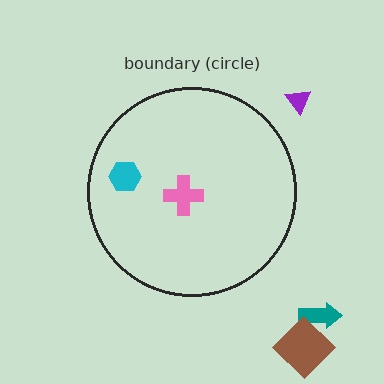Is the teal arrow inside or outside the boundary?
Outside.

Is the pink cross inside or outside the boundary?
Inside.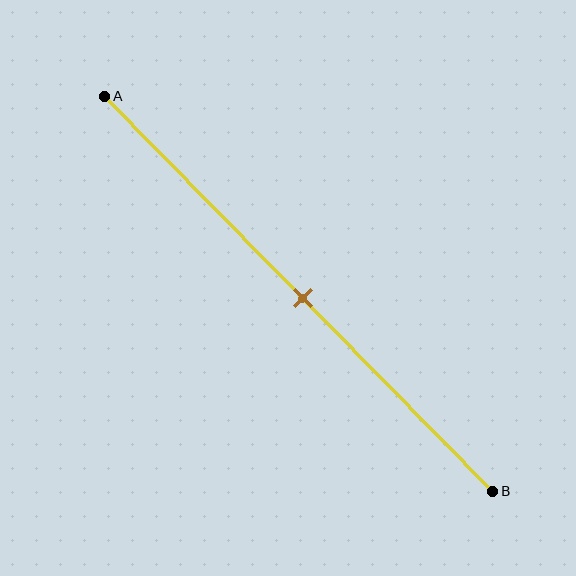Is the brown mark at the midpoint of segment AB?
Yes, the mark is approximately at the midpoint.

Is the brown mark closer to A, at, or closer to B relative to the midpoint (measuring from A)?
The brown mark is approximately at the midpoint of segment AB.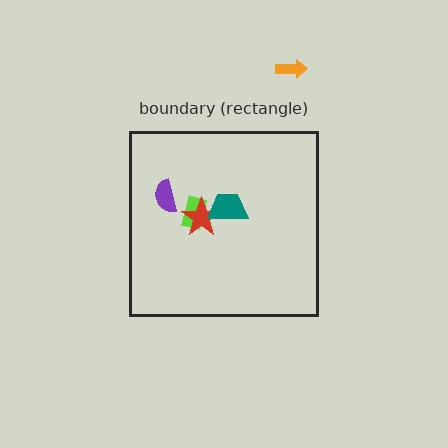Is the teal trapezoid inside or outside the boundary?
Inside.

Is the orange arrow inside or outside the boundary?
Outside.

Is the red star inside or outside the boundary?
Inside.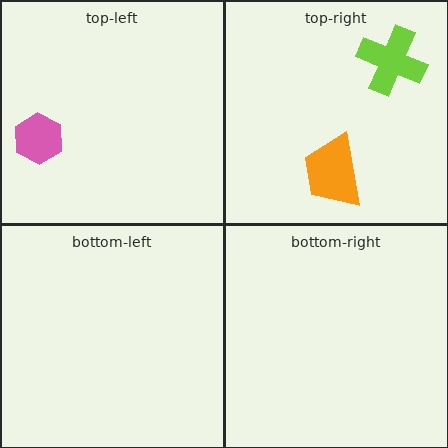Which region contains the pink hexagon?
The top-left region.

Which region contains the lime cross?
The top-right region.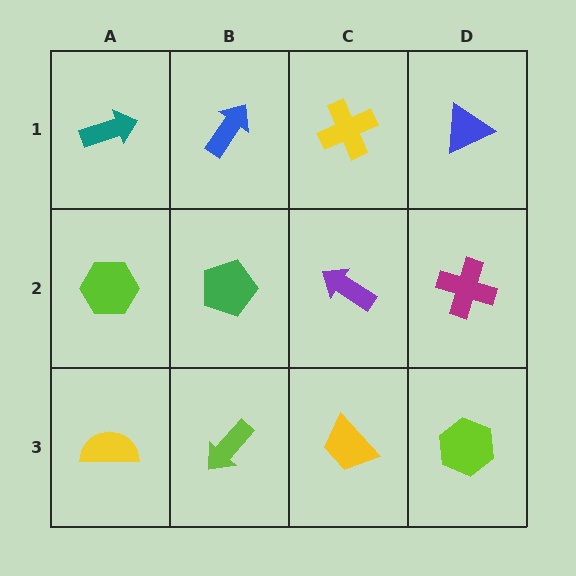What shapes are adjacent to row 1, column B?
A green pentagon (row 2, column B), a teal arrow (row 1, column A), a yellow cross (row 1, column C).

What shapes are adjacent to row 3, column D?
A magenta cross (row 2, column D), a yellow trapezoid (row 3, column C).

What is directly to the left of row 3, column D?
A yellow trapezoid.